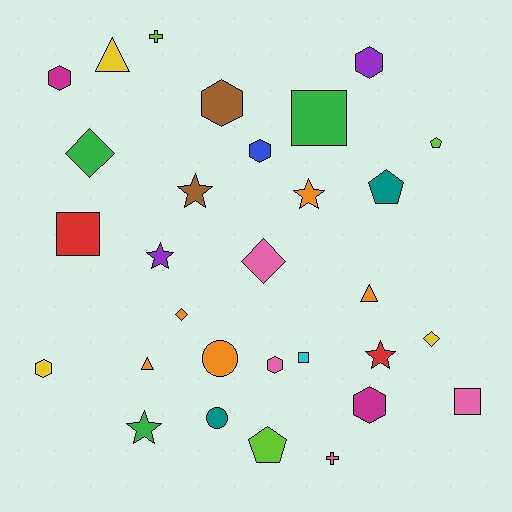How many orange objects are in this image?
There are 5 orange objects.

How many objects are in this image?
There are 30 objects.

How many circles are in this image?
There are 2 circles.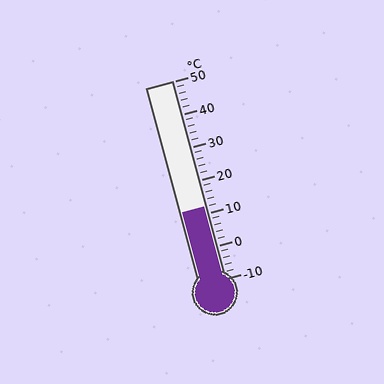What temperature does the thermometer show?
The thermometer shows approximately 12°C.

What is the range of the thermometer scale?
The thermometer scale ranges from -10°C to 50°C.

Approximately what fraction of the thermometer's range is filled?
The thermometer is filled to approximately 35% of its range.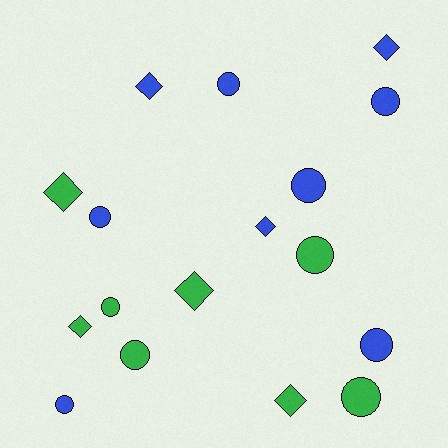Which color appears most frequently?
Blue, with 9 objects.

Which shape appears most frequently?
Circle, with 10 objects.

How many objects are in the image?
There are 17 objects.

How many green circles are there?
There are 4 green circles.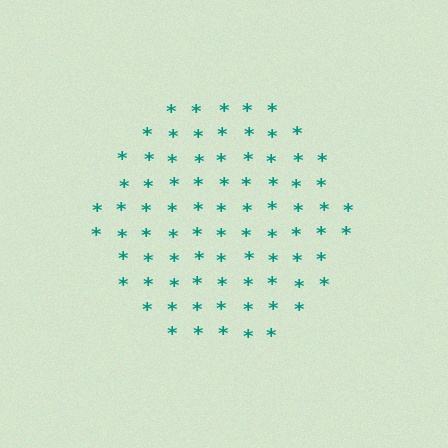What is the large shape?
The large shape is a hexagon.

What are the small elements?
The small elements are asterisks.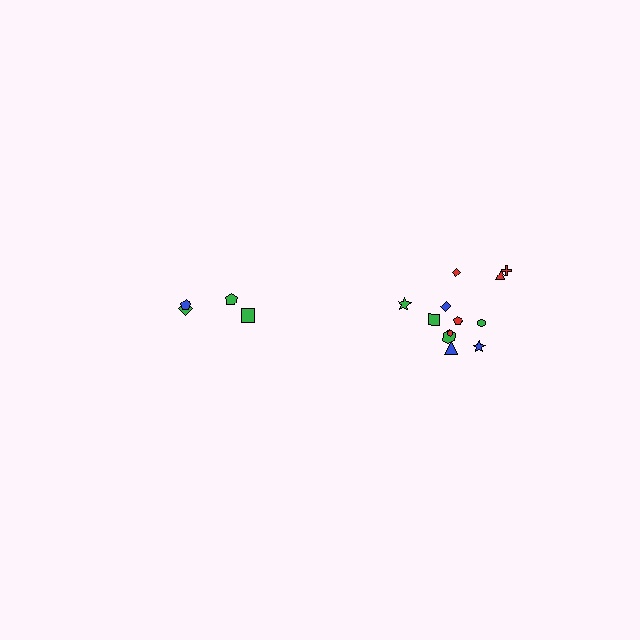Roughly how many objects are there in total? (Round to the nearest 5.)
Roughly 15 objects in total.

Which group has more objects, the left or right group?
The right group.